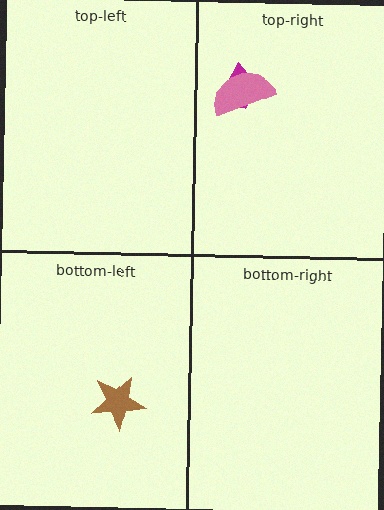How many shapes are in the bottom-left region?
1.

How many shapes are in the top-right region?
2.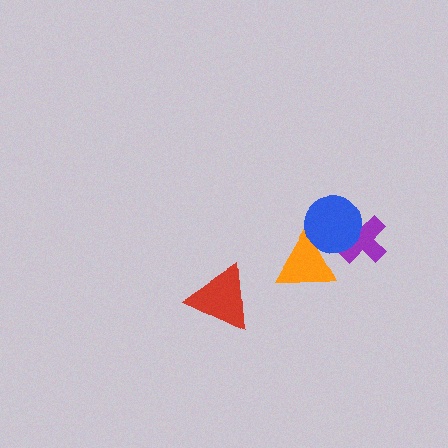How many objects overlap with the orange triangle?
1 object overlaps with the orange triangle.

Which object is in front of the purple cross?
The blue circle is in front of the purple cross.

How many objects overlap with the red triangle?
0 objects overlap with the red triangle.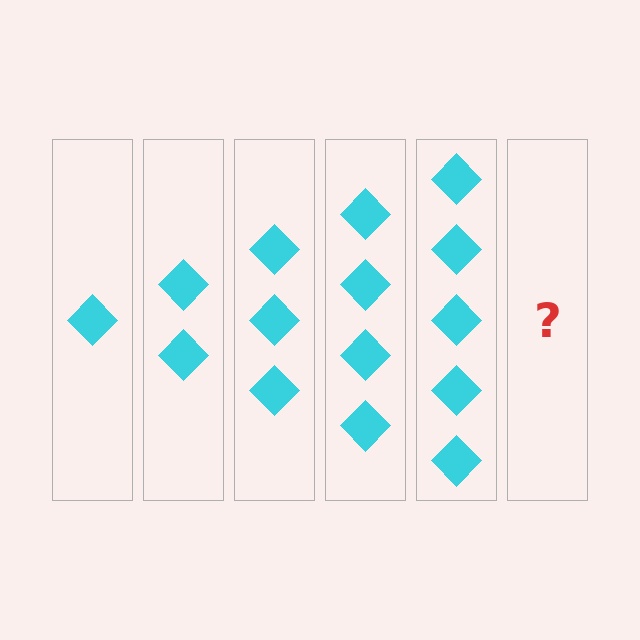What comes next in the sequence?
The next element should be 6 diamonds.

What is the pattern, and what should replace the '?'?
The pattern is that each step adds one more diamond. The '?' should be 6 diamonds.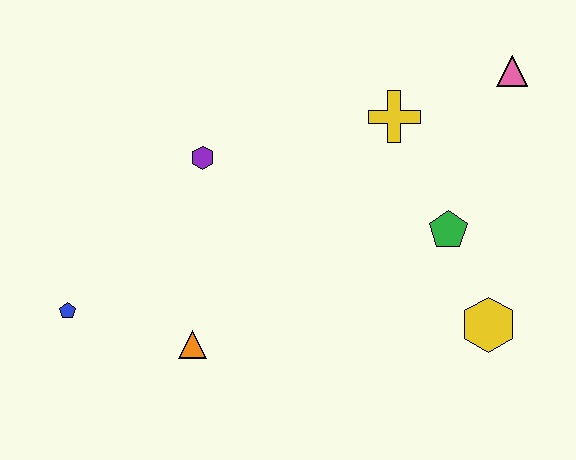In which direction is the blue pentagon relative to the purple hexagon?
The blue pentagon is below the purple hexagon.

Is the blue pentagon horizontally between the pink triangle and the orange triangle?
No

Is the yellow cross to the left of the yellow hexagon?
Yes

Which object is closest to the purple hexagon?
The orange triangle is closest to the purple hexagon.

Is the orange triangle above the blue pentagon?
No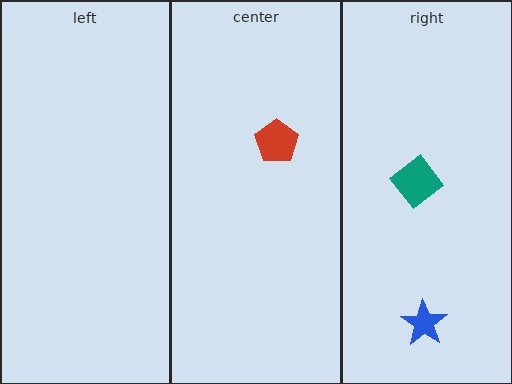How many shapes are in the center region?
1.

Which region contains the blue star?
The right region.